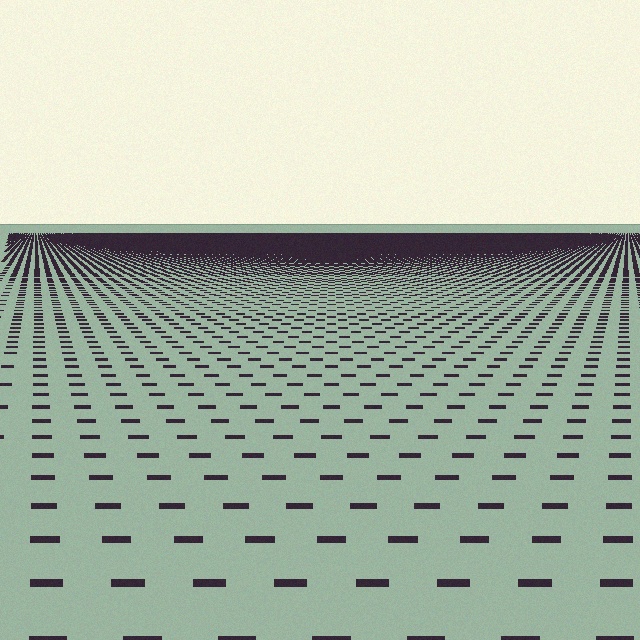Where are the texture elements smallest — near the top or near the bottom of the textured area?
Near the top.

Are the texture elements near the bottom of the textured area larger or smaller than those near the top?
Larger. Near the bottom, elements are closer to the viewer and appear at a bigger on-screen size.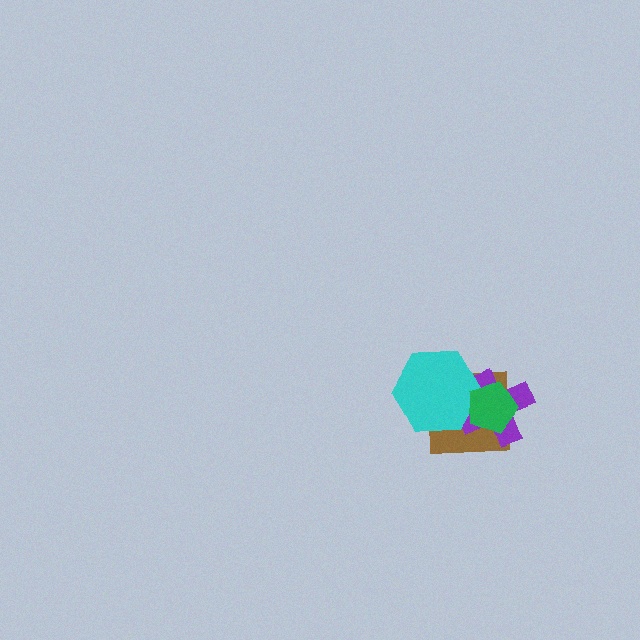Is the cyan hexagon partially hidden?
Yes, it is partially covered by another shape.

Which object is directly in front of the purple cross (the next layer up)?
The cyan hexagon is directly in front of the purple cross.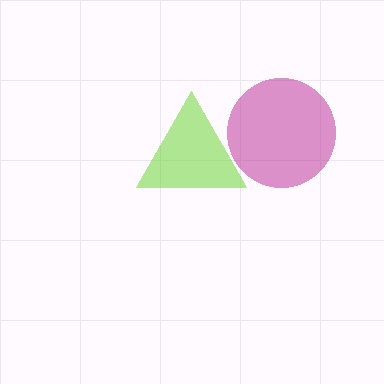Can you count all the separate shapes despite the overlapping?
Yes, there are 2 separate shapes.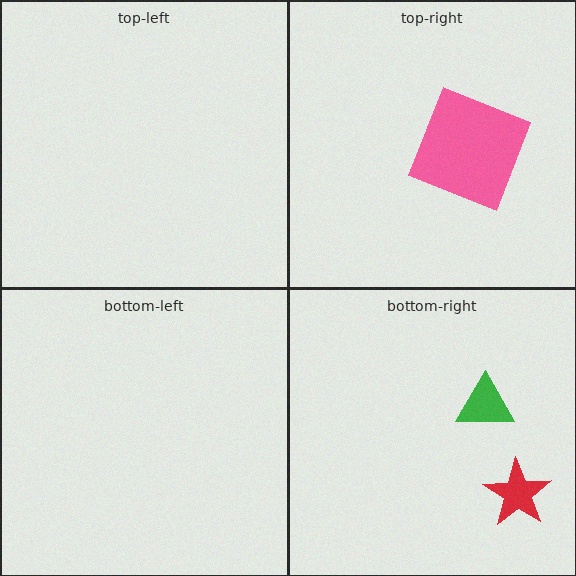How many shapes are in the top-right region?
1.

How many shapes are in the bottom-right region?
2.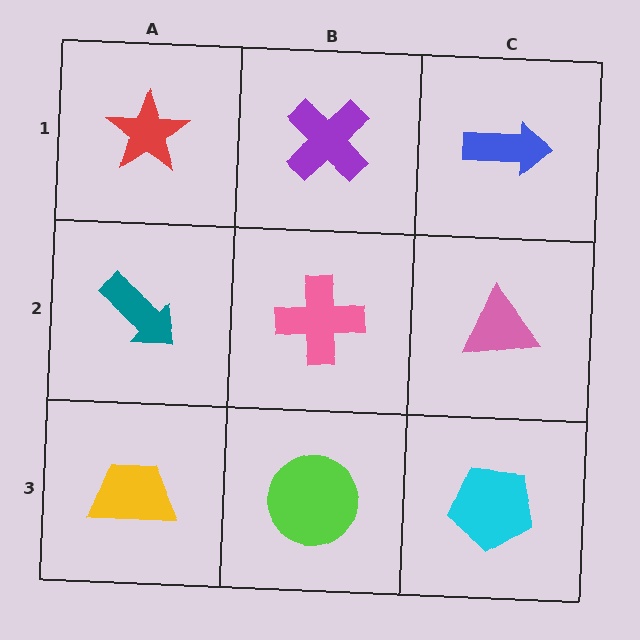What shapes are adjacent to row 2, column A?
A red star (row 1, column A), a yellow trapezoid (row 3, column A), a pink cross (row 2, column B).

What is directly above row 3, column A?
A teal arrow.